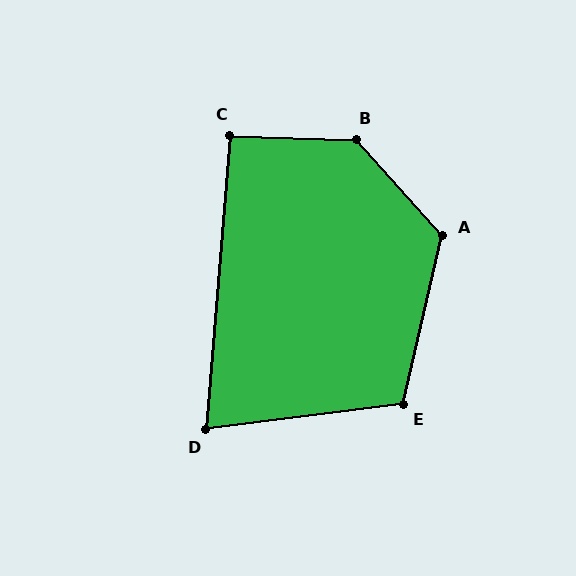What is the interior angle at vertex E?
Approximately 110 degrees (obtuse).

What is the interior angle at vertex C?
Approximately 93 degrees (approximately right).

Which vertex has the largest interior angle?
B, at approximately 134 degrees.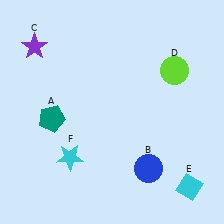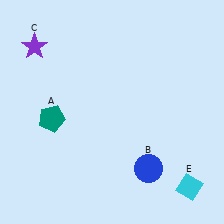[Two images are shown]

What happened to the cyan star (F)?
The cyan star (F) was removed in Image 2. It was in the bottom-left area of Image 1.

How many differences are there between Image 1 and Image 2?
There are 2 differences between the two images.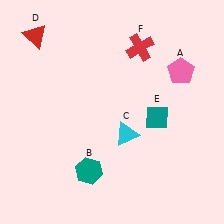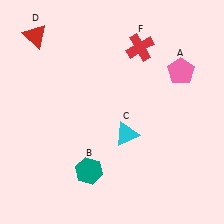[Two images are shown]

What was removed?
The teal diamond (E) was removed in Image 2.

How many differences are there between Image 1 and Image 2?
There is 1 difference between the two images.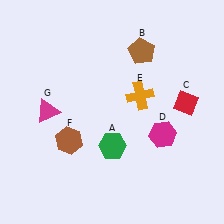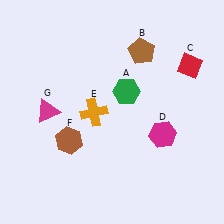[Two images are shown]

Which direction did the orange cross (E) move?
The orange cross (E) moved left.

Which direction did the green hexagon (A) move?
The green hexagon (A) moved up.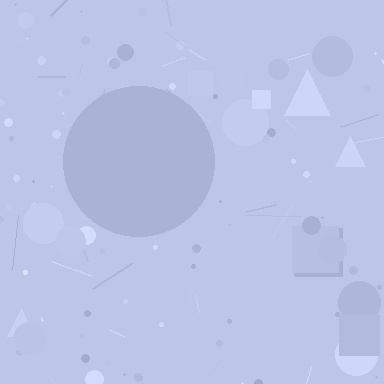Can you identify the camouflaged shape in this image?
The camouflaged shape is a circle.